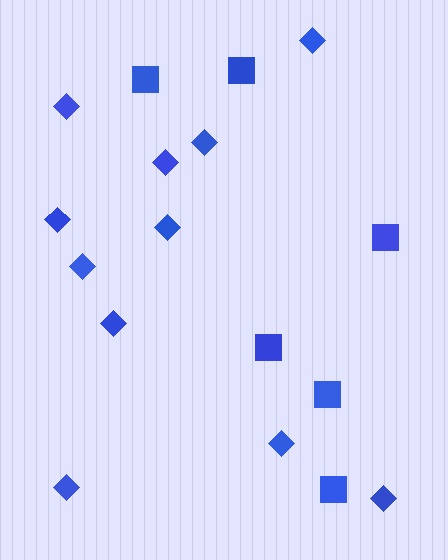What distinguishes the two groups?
There are 2 groups: one group of diamonds (11) and one group of squares (6).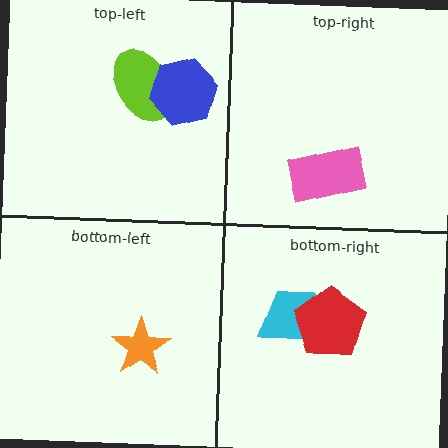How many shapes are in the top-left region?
2.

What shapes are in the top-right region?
The pink rectangle.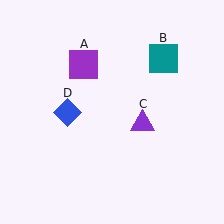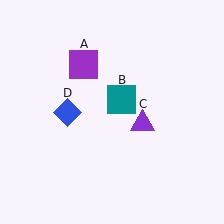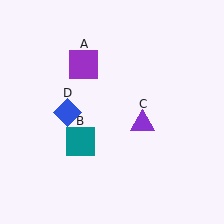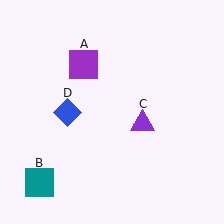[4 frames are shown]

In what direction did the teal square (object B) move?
The teal square (object B) moved down and to the left.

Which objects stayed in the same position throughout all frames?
Purple square (object A) and purple triangle (object C) and blue diamond (object D) remained stationary.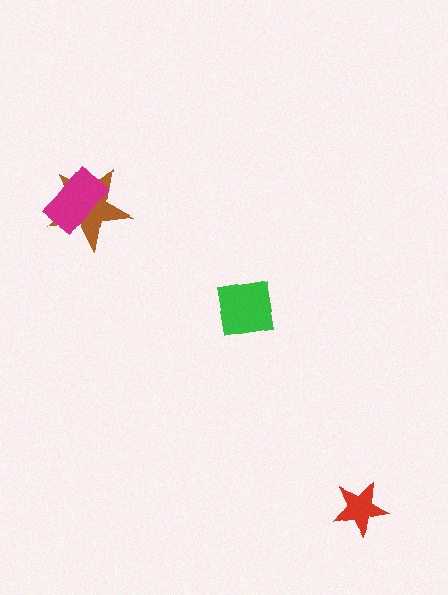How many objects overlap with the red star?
0 objects overlap with the red star.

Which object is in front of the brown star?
The magenta rectangle is in front of the brown star.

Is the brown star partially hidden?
Yes, it is partially covered by another shape.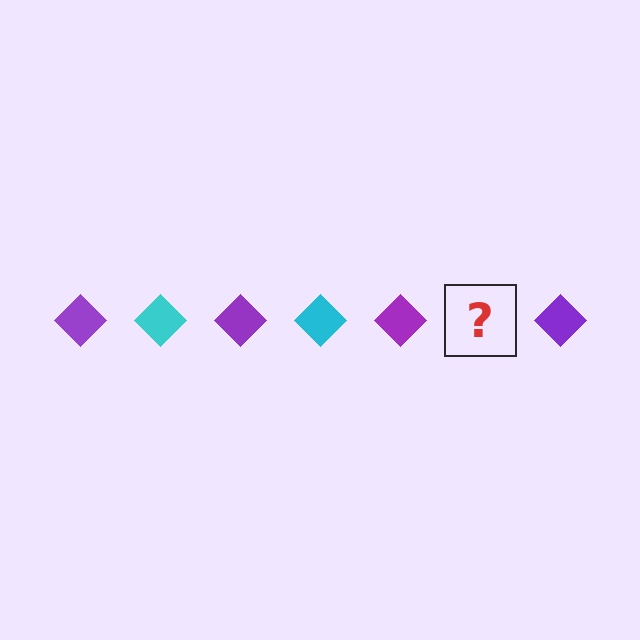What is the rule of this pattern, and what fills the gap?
The rule is that the pattern cycles through purple, cyan diamonds. The gap should be filled with a cyan diamond.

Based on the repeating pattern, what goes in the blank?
The blank should be a cyan diamond.